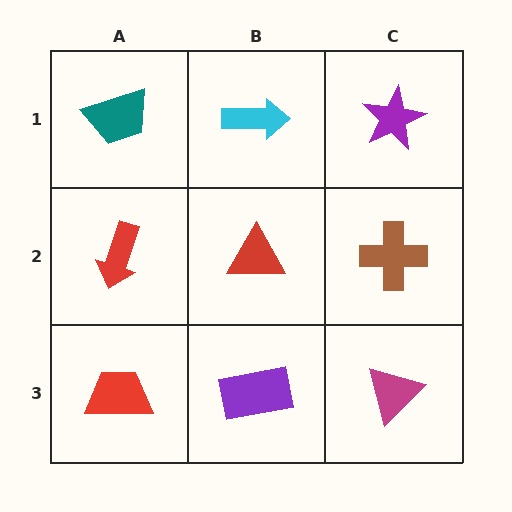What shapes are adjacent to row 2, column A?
A teal trapezoid (row 1, column A), a red trapezoid (row 3, column A), a red triangle (row 2, column B).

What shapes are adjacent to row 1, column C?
A brown cross (row 2, column C), a cyan arrow (row 1, column B).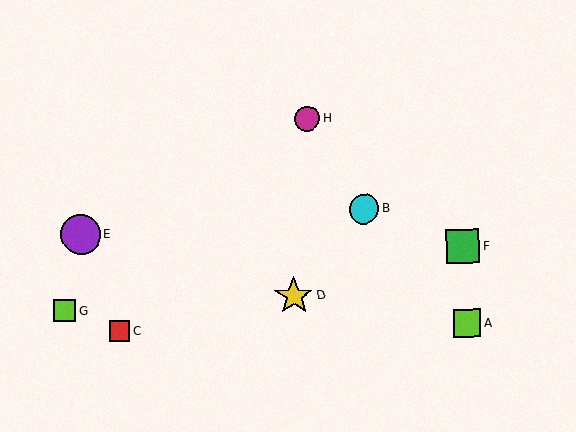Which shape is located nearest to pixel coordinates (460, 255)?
The green square (labeled F) at (463, 246) is nearest to that location.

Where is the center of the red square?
The center of the red square is at (120, 331).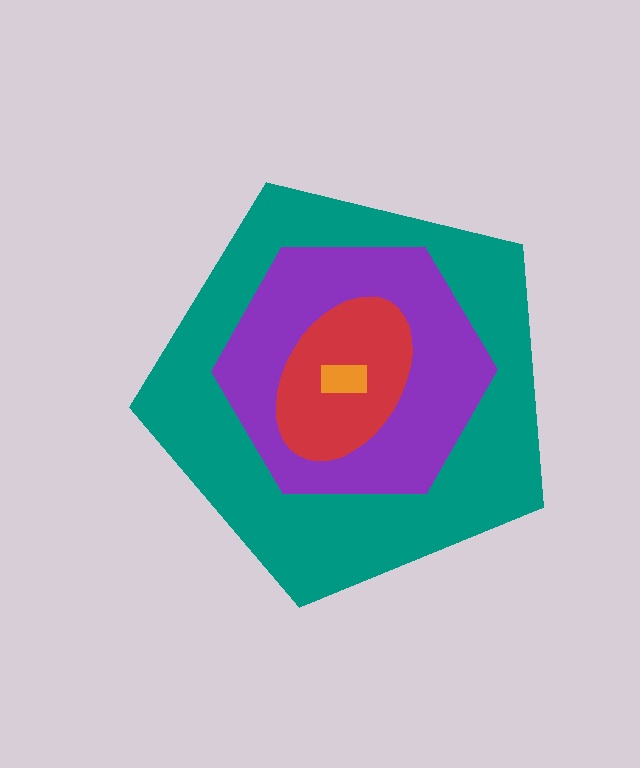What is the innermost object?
The orange rectangle.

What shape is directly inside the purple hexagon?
The red ellipse.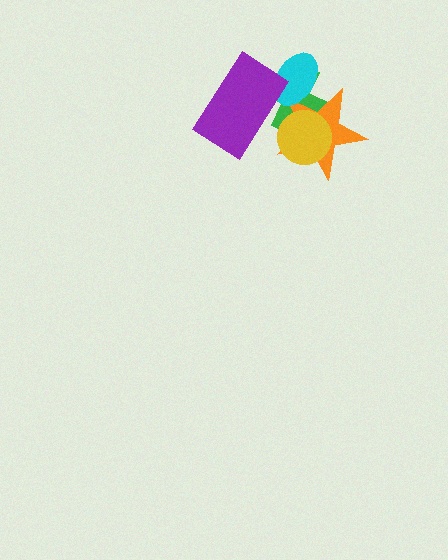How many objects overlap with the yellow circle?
2 objects overlap with the yellow circle.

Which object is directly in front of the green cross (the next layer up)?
The orange star is directly in front of the green cross.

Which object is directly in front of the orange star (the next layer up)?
The cyan ellipse is directly in front of the orange star.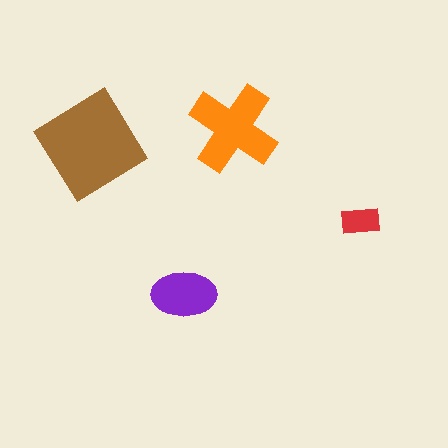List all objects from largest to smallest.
The brown diamond, the orange cross, the purple ellipse, the red rectangle.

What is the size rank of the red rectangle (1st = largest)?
4th.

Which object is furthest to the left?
The brown diamond is leftmost.